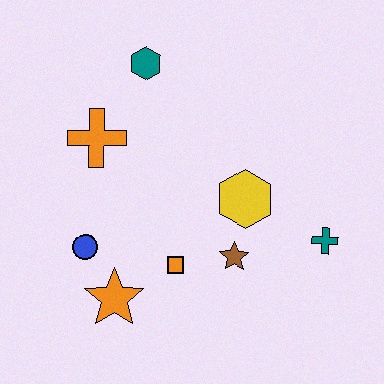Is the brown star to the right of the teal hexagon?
Yes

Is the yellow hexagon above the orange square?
Yes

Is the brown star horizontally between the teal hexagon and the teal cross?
Yes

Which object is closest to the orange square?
The brown star is closest to the orange square.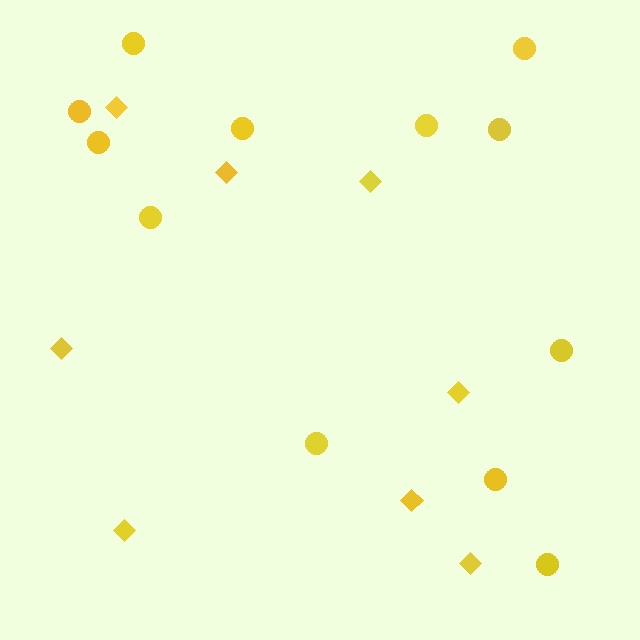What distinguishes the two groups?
There are 2 groups: one group of circles (12) and one group of diamonds (8).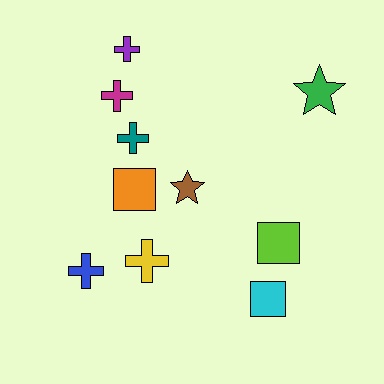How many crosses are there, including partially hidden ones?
There are 5 crosses.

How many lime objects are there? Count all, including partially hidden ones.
There is 1 lime object.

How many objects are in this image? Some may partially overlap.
There are 10 objects.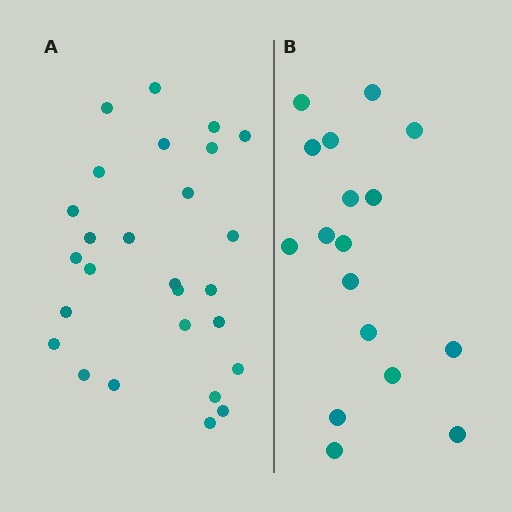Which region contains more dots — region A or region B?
Region A (the left region) has more dots.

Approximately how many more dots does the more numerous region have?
Region A has roughly 10 or so more dots than region B.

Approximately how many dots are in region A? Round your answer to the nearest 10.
About 30 dots. (The exact count is 27, which rounds to 30.)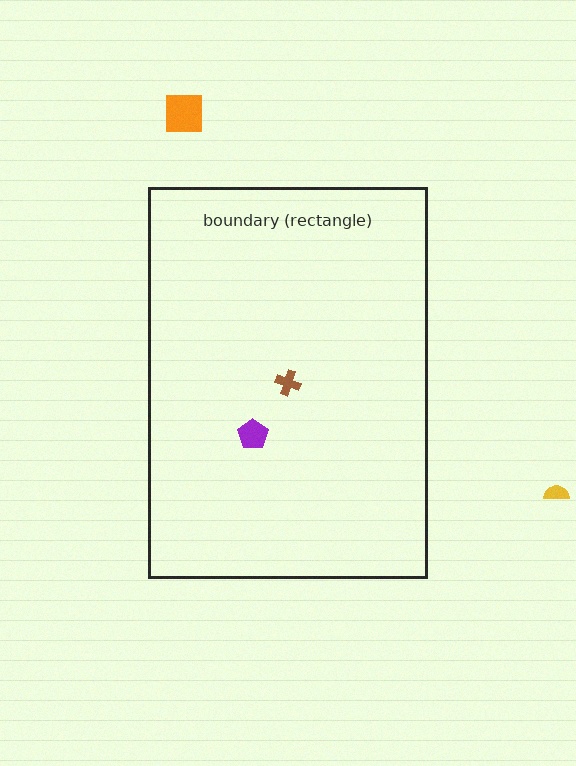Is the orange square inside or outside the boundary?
Outside.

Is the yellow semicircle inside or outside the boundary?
Outside.